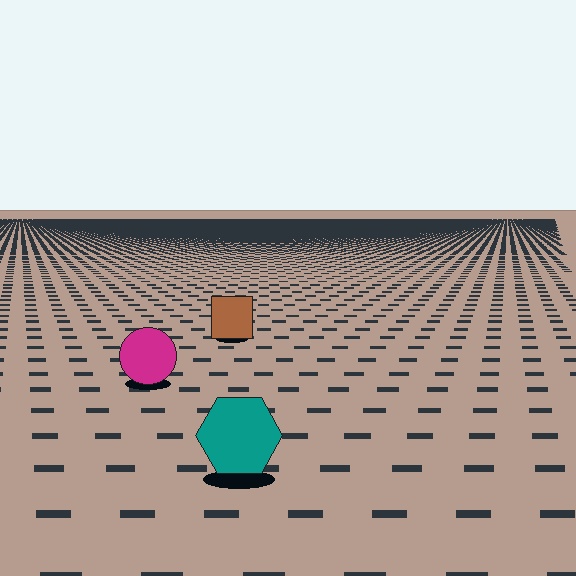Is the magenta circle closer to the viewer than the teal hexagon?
No. The teal hexagon is closer — you can tell from the texture gradient: the ground texture is coarser near it.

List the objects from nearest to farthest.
From nearest to farthest: the teal hexagon, the magenta circle, the brown square.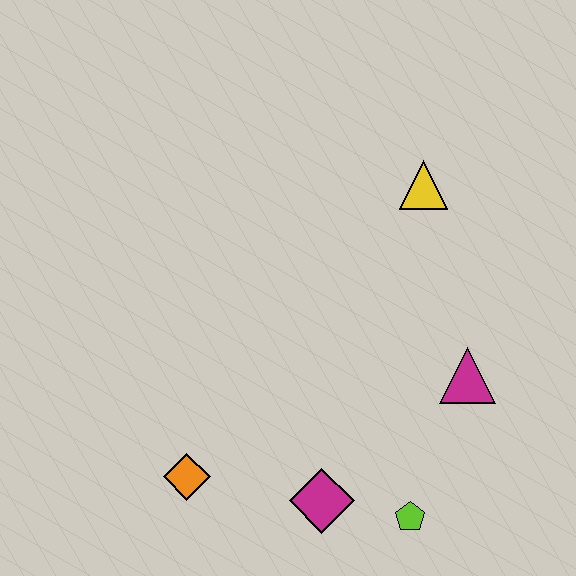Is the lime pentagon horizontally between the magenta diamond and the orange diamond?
No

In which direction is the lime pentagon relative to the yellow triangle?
The lime pentagon is below the yellow triangle.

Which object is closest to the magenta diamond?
The lime pentagon is closest to the magenta diamond.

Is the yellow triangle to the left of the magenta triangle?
Yes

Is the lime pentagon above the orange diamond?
No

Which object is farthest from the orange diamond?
The yellow triangle is farthest from the orange diamond.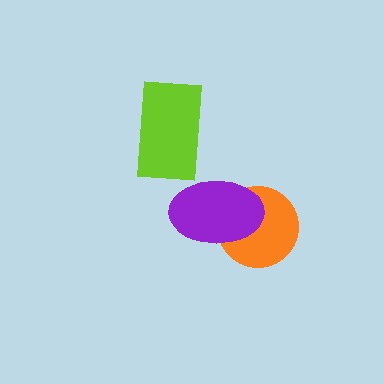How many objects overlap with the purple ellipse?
1 object overlaps with the purple ellipse.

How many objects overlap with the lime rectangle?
0 objects overlap with the lime rectangle.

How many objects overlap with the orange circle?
1 object overlaps with the orange circle.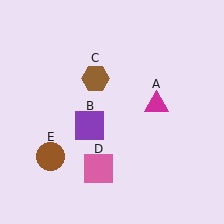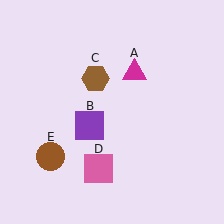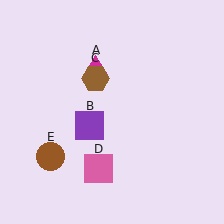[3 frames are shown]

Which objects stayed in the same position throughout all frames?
Purple square (object B) and brown hexagon (object C) and pink square (object D) and brown circle (object E) remained stationary.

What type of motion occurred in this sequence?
The magenta triangle (object A) rotated counterclockwise around the center of the scene.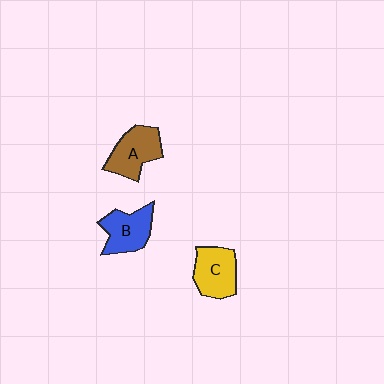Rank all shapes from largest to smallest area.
From largest to smallest: A (brown), C (yellow), B (blue).